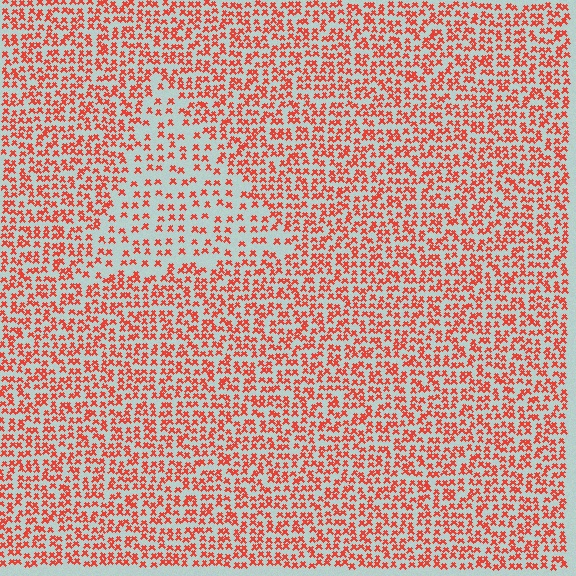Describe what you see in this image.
The image contains small red elements arranged at two different densities. A triangle-shaped region is visible where the elements are less densely packed than the surrounding area.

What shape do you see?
I see a triangle.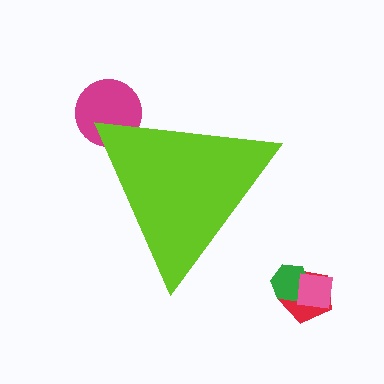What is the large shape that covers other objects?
A lime triangle.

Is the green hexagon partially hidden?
No, the green hexagon is fully visible.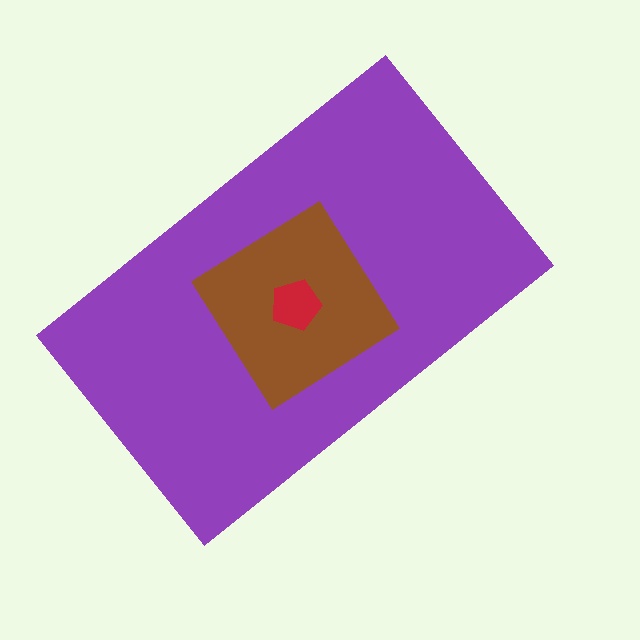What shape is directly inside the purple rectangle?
The brown diamond.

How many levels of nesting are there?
3.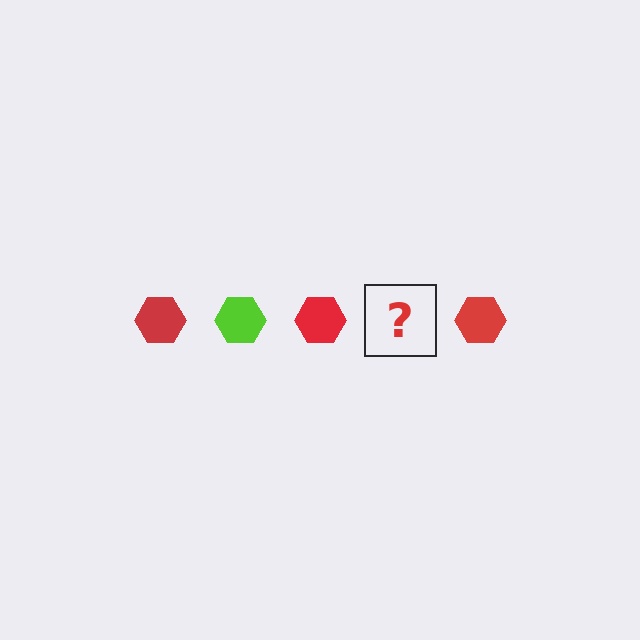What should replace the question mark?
The question mark should be replaced with a lime hexagon.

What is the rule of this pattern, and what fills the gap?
The rule is that the pattern cycles through red, lime hexagons. The gap should be filled with a lime hexagon.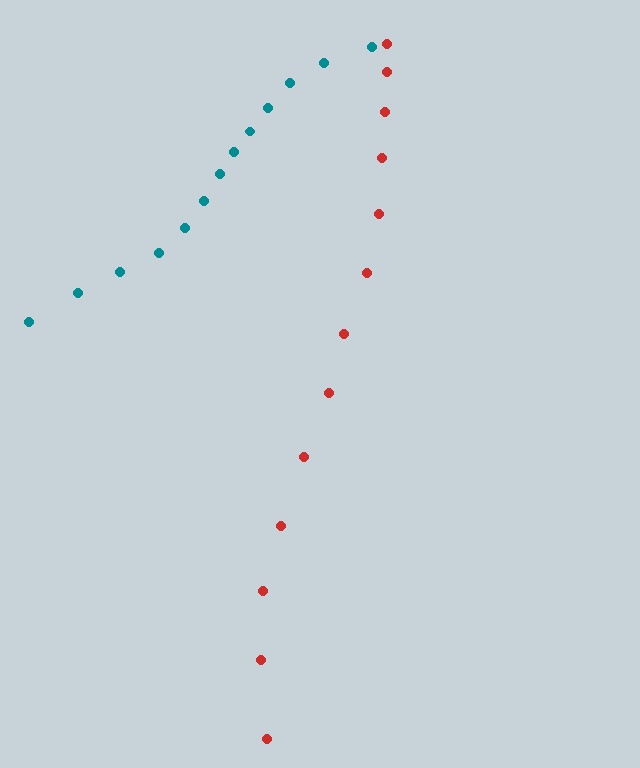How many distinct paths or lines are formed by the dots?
There are 2 distinct paths.